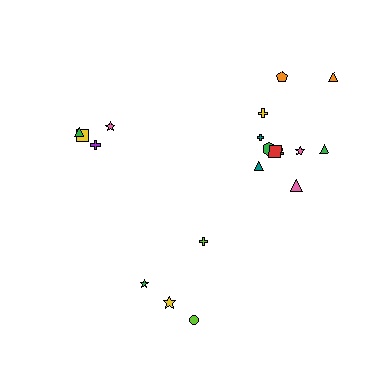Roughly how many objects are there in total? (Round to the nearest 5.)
Roughly 20 objects in total.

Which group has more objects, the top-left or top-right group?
The top-right group.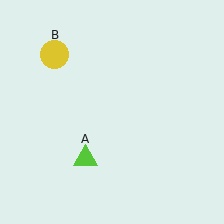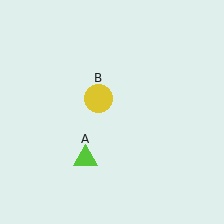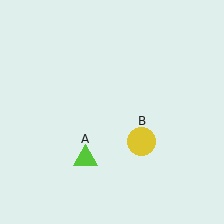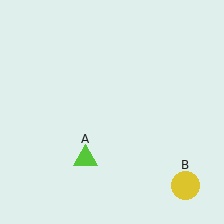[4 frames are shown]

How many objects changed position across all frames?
1 object changed position: yellow circle (object B).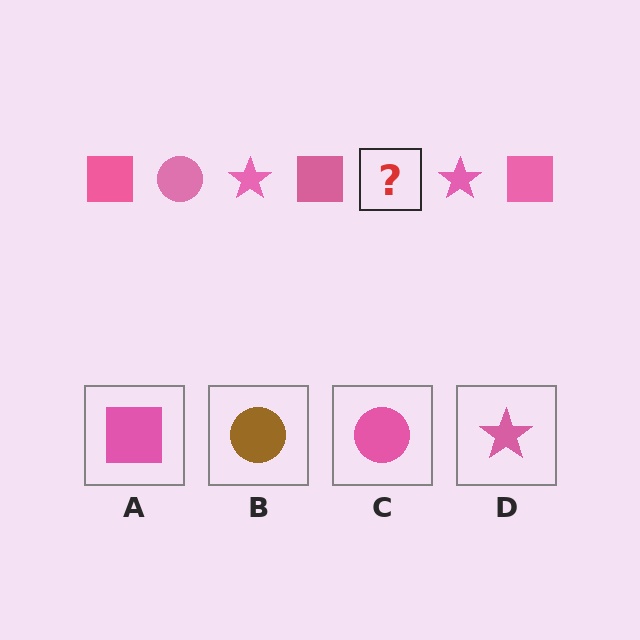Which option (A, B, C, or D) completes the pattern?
C.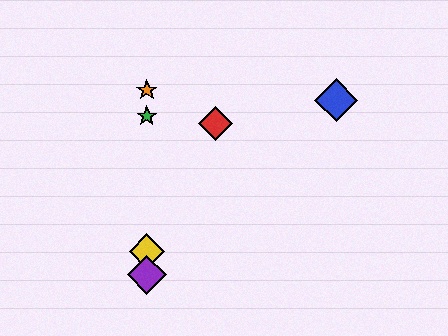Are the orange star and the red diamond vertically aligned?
No, the orange star is at x≈147 and the red diamond is at x≈215.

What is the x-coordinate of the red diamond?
The red diamond is at x≈215.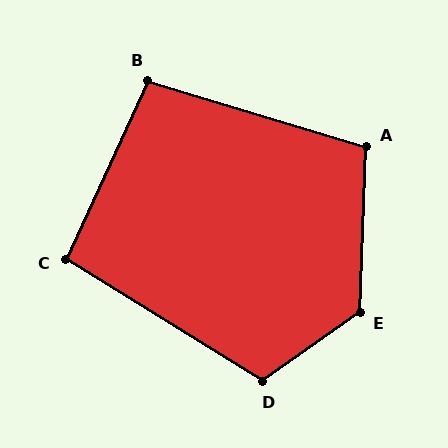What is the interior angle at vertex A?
Approximately 105 degrees (obtuse).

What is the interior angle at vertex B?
Approximately 98 degrees (obtuse).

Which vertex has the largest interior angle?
E, at approximately 128 degrees.